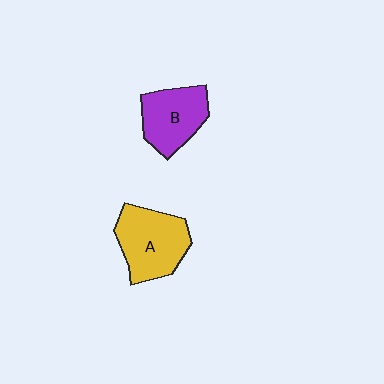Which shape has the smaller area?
Shape B (purple).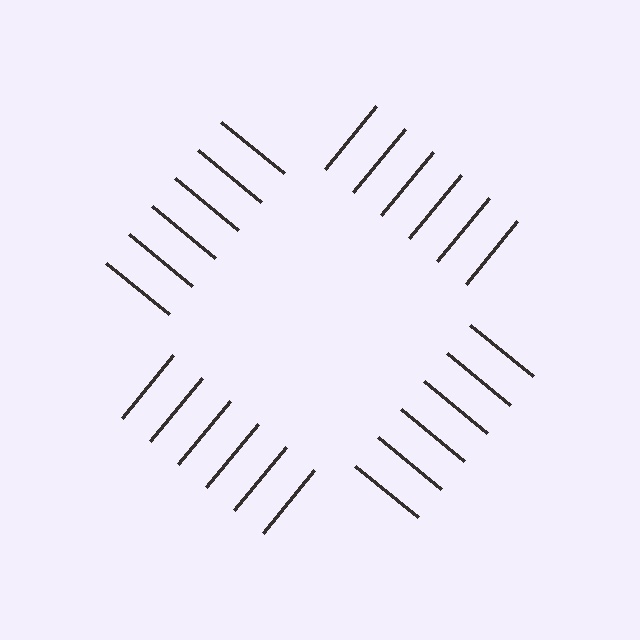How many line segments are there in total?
24 — 6 along each of the 4 edges.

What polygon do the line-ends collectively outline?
An illusory square — the line segments terminate on its edges but no continuous stroke is drawn.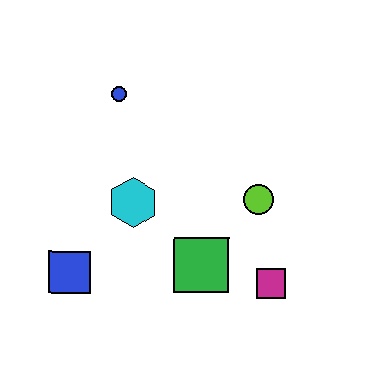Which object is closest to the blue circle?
The cyan hexagon is closest to the blue circle.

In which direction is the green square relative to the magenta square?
The green square is to the left of the magenta square.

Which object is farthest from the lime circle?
The blue square is farthest from the lime circle.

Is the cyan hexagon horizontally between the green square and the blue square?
Yes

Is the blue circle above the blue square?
Yes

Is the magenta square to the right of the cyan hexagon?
Yes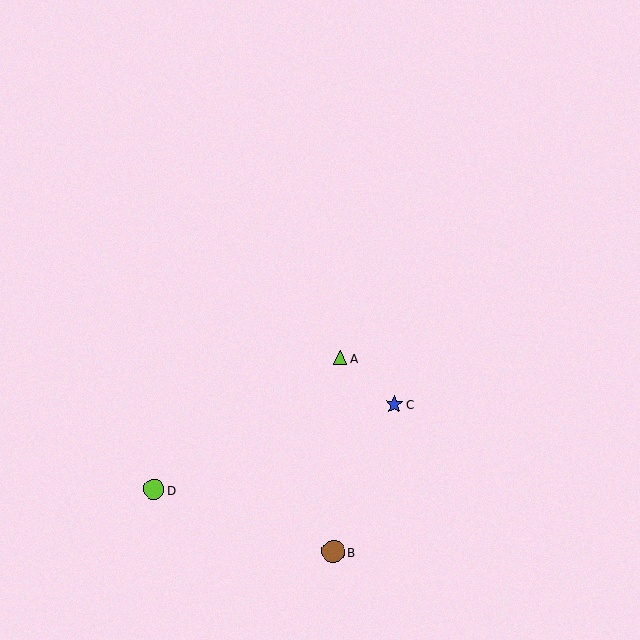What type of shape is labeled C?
Shape C is a blue star.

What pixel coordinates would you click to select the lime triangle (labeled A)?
Click at (340, 358) to select the lime triangle A.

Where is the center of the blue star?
The center of the blue star is at (394, 404).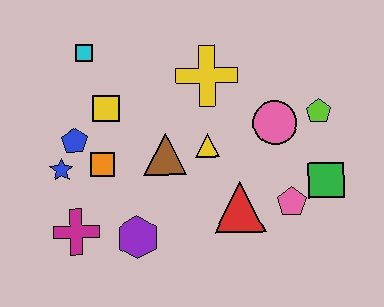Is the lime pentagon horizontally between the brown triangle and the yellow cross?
No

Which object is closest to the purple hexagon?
The magenta cross is closest to the purple hexagon.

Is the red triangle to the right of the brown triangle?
Yes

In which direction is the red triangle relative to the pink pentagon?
The red triangle is to the left of the pink pentagon.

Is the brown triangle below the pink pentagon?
No